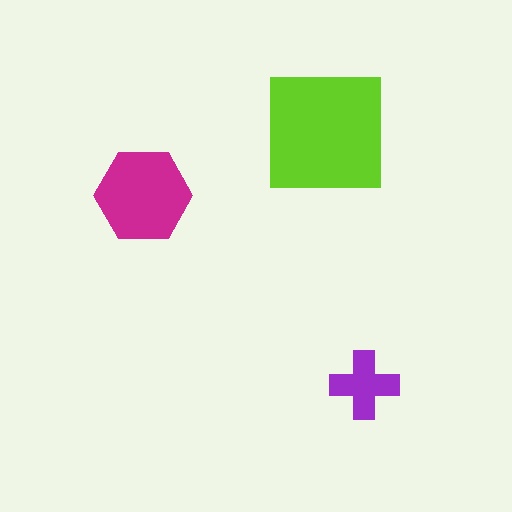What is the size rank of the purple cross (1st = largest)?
3rd.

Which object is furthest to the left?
The magenta hexagon is leftmost.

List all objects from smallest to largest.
The purple cross, the magenta hexagon, the lime square.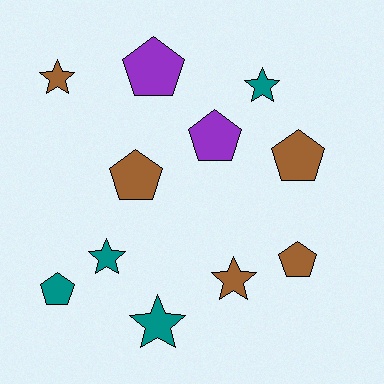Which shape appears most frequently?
Pentagon, with 6 objects.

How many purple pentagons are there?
There are 2 purple pentagons.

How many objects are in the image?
There are 11 objects.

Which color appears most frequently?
Brown, with 5 objects.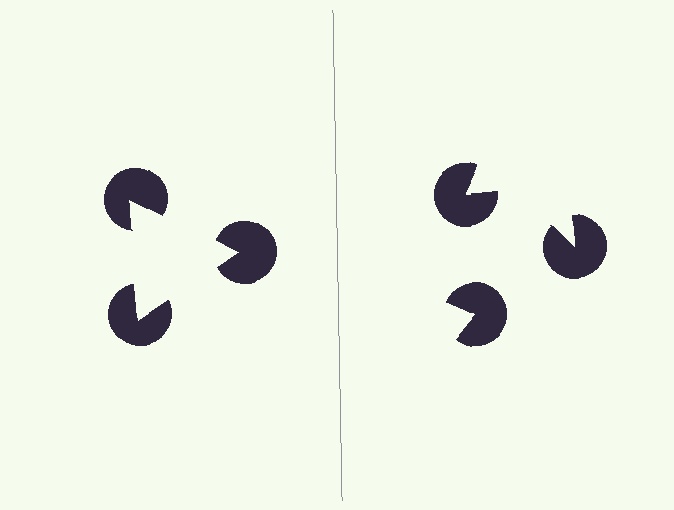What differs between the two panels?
The pac-man discs are positioned identically on both sides; only the wedge orientations differ. On the left they align to a triangle; on the right they are misaligned.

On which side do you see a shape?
An illusory triangle appears on the left side. On the right side the wedge cuts are rotated, so no coherent shape forms.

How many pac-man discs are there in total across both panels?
6 — 3 on each side.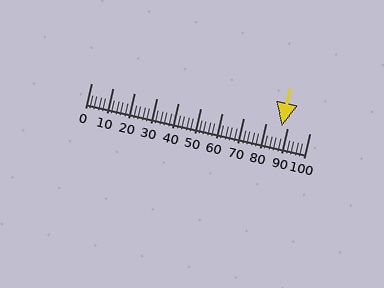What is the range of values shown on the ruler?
The ruler shows values from 0 to 100.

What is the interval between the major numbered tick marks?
The major tick marks are spaced 10 units apart.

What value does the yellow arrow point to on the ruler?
The yellow arrow points to approximately 87.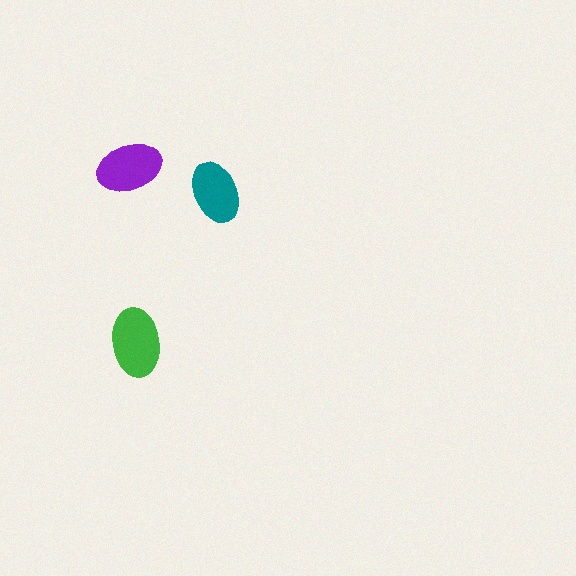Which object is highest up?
The purple ellipse is topmost.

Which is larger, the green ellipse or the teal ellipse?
The green one.